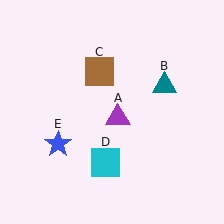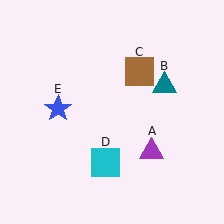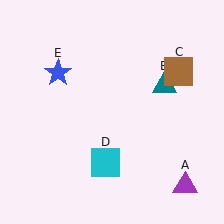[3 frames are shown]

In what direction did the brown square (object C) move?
The brown square (object C) moved right.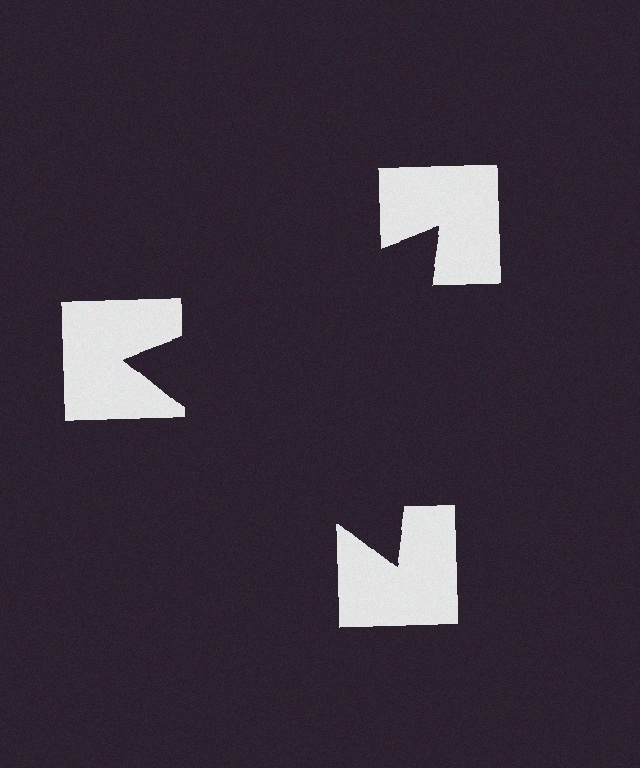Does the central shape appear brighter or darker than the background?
It typically appears slightly darker than the background, even though no actual brightness change is drawn.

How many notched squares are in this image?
There are 3 — one at each vertex of the illusory triangle.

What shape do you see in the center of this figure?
An illusory triangle — its edges are inferred from the aligned wedge cuts in the notched squares, not physically drawn.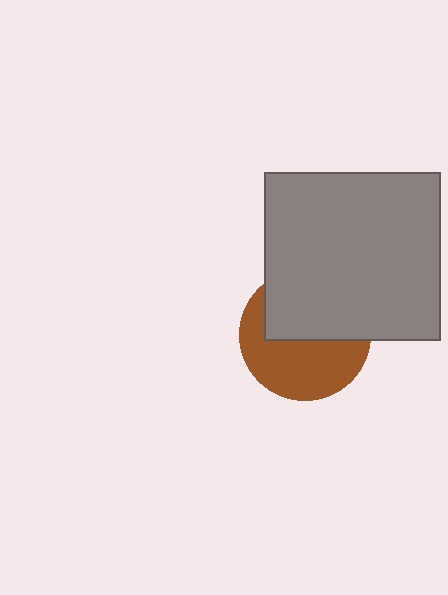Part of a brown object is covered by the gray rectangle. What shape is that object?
It is a circle.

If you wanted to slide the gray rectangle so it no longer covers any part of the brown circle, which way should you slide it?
Slide it up — that is the most direct way to separate the two shapes.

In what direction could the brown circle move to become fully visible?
The brown circle could move down. That would shift it out from behind the gray rectangle entirely.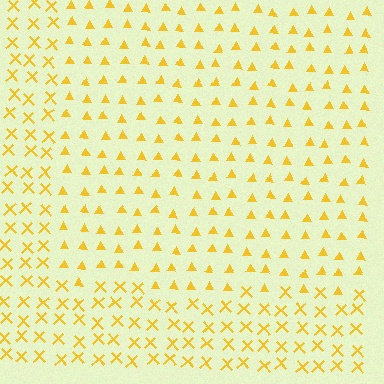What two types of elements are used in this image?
The image uses triangles inside the rectangle region and X marks outside it.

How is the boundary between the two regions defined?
The boundary is defined by a change in element shape: triangles inside vs. X marks outside. All elements share the same color and spacing.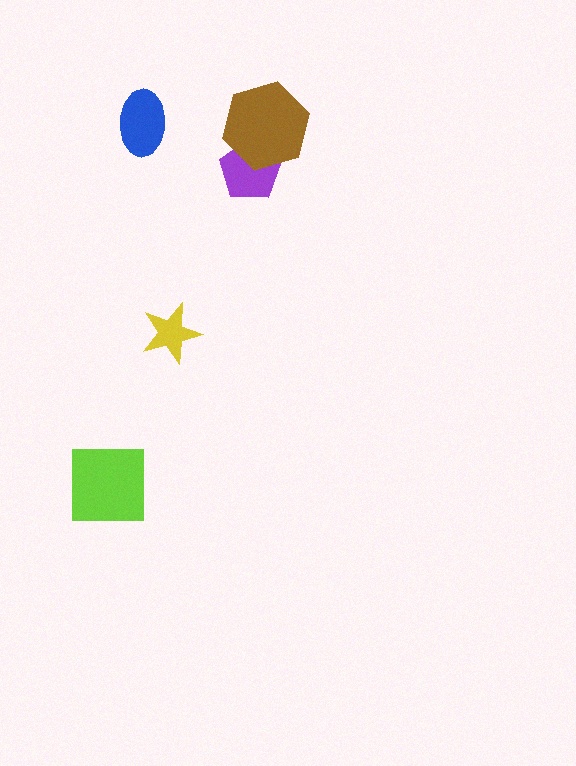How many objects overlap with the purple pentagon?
1 object overlaps with the purple pentagon.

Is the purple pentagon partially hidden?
Yes, it is partially covered by another shape.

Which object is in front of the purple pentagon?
The brown hexagon is in front of the purple pentagon.